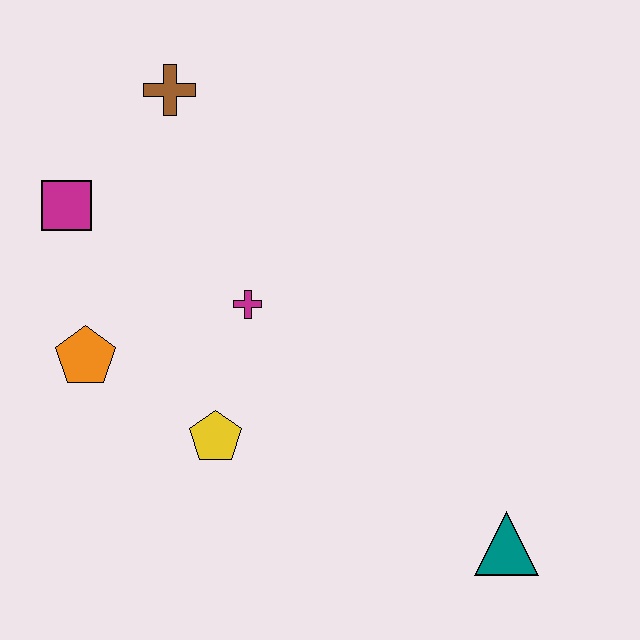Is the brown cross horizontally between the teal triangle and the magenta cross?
No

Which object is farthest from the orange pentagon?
The teal triangle is farthest from the orange pentagon.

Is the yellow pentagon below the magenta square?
Yes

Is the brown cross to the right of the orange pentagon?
Yes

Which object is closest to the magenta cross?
The yellow pentagon is closest to the magenta cross.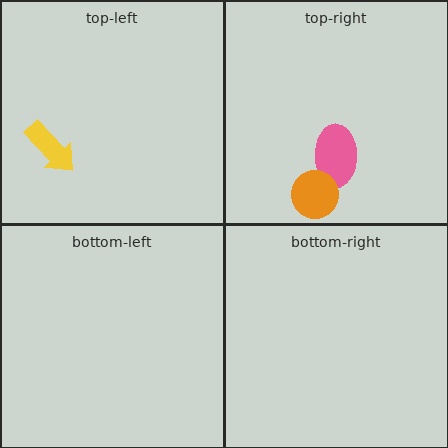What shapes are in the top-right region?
The pink ellipse, the orange circle.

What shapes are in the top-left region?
The yellow arrow.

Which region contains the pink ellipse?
The top-right region.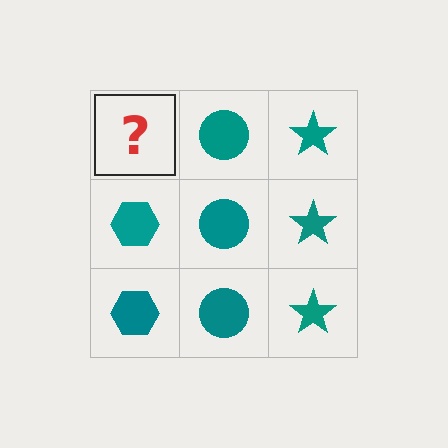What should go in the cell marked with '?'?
The missing cell should contain a teal hexagon.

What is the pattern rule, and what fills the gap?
The rule is that each column has a consistent shape. The gap should be filled with a teal hexagon.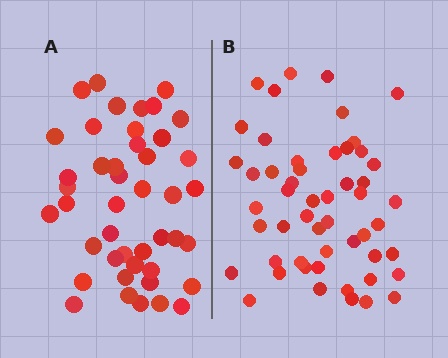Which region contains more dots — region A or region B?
Region B (the right region) has more dots.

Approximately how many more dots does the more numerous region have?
Region B has roughly 8 or so more dots than region A.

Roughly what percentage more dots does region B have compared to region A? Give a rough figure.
About 20% more.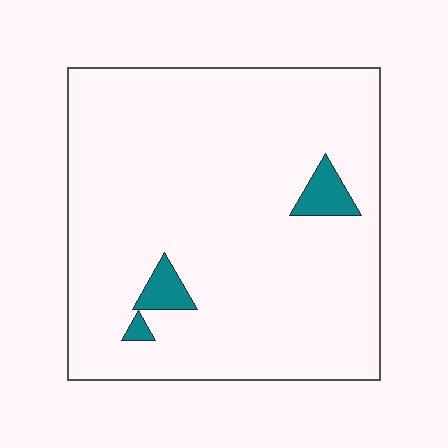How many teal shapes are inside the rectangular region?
3.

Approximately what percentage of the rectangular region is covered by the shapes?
Approximately 5%.